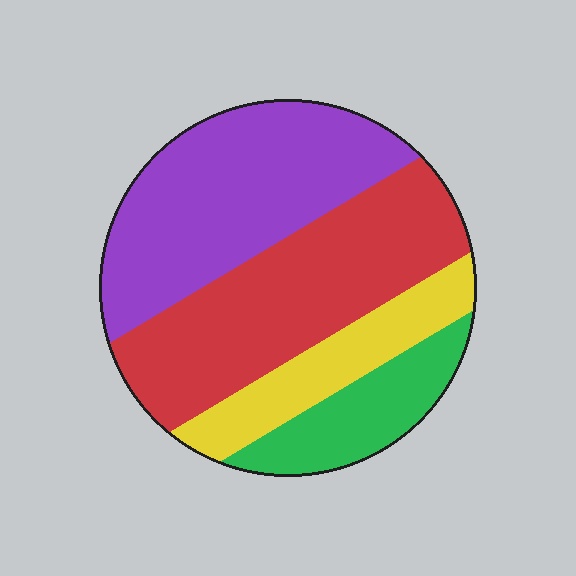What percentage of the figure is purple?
Purple covers around 35% of the figure.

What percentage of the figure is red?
Red covers roughly 35% of the figure.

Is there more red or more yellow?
Red.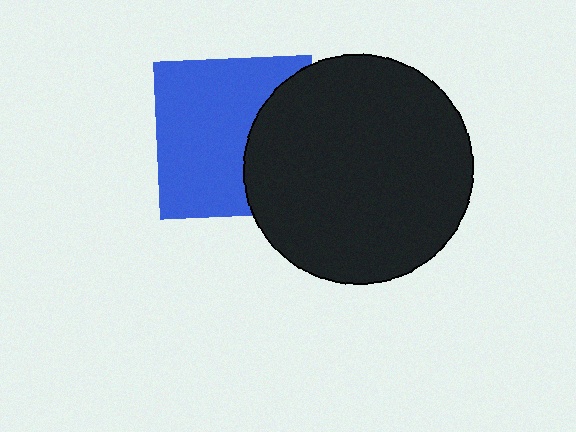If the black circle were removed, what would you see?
You would see the complete blue square.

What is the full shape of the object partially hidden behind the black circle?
The partially hidden object is a blue square.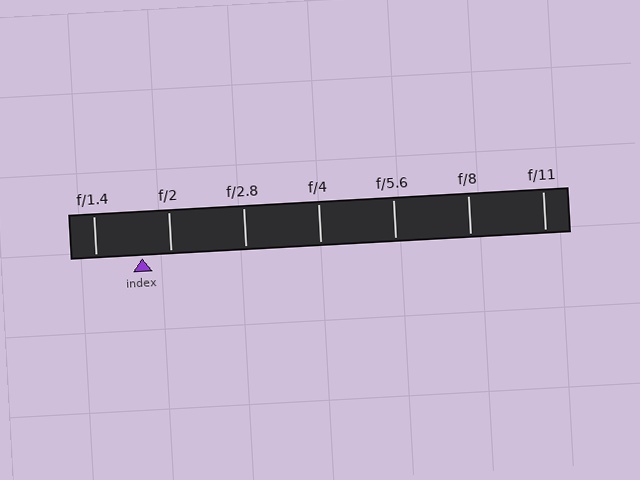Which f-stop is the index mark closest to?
The index mark is closest to f/2.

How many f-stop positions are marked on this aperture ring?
There are 7 f-stop positions marked.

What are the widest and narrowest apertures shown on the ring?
The widest aperture shown is f/1.4 and the narrowest is f/11.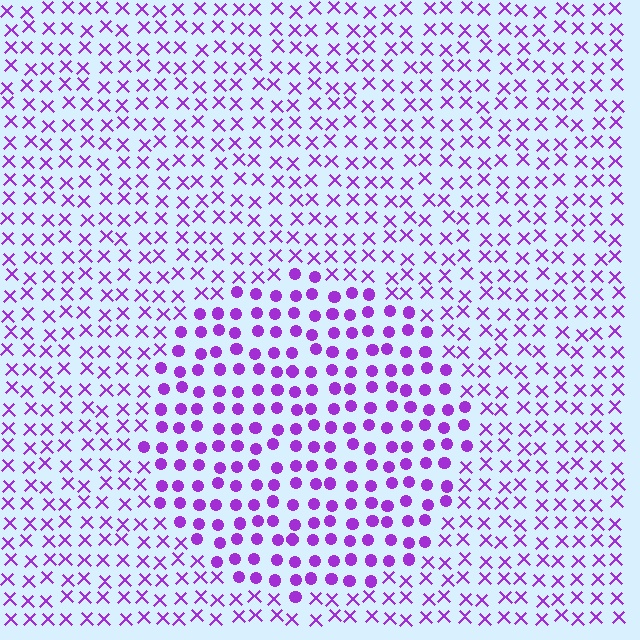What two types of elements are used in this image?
The image uses circles inside the circle region and X marks outside it.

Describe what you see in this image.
The image is filled with small purple elements arranged in a uniform grid. A circle-shaped region contains circles, while the surrounding area contains X marks. The boundary is defined purely by the change in element shape.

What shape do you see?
I see a circle.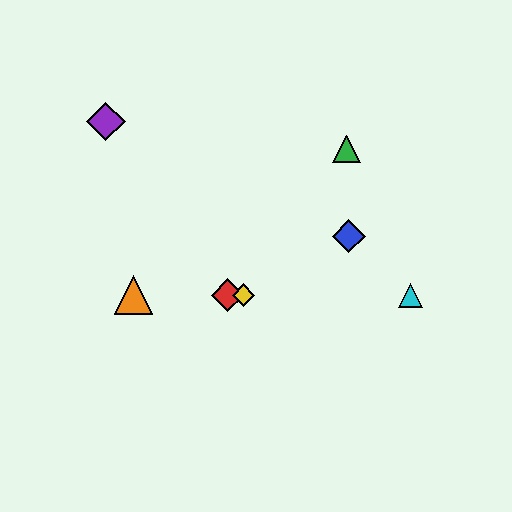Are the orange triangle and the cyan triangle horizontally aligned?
Yes, both are at y≈295.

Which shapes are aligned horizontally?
The red diamond, the yellow diamond, the orange triangle, the cyan triangle are aligned horizontally.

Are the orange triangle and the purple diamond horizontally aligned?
No, the orange triangle is at y≈295 and the purple diamond is at y≈122.